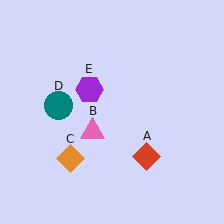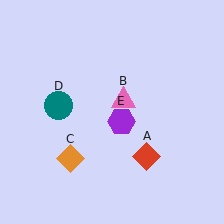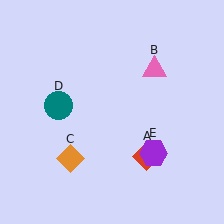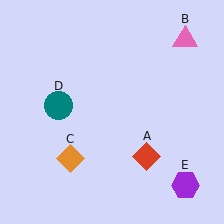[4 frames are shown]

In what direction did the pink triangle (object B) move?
The pink triangle (object B) moved up and to the right.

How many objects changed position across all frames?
2 objects changed position: pink triangle (object B), purple hexagon (object E).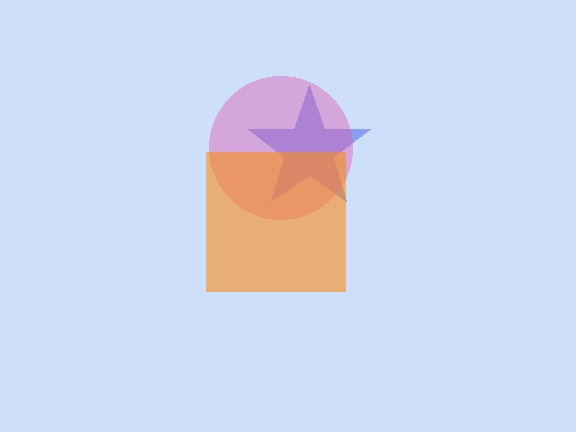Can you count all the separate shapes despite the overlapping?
Yes, there are 3 separate shapes.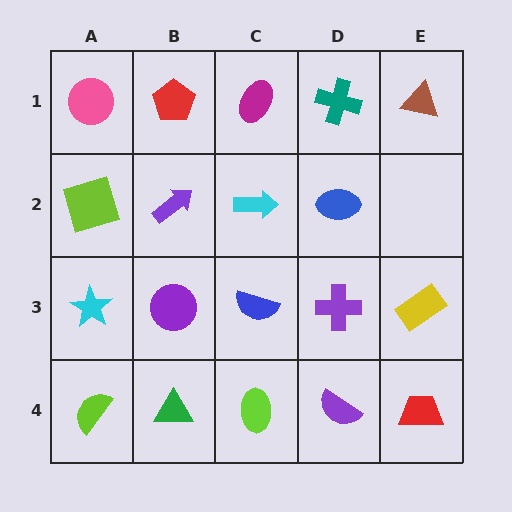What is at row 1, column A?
A pink circle.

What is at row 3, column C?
A blue semicircle.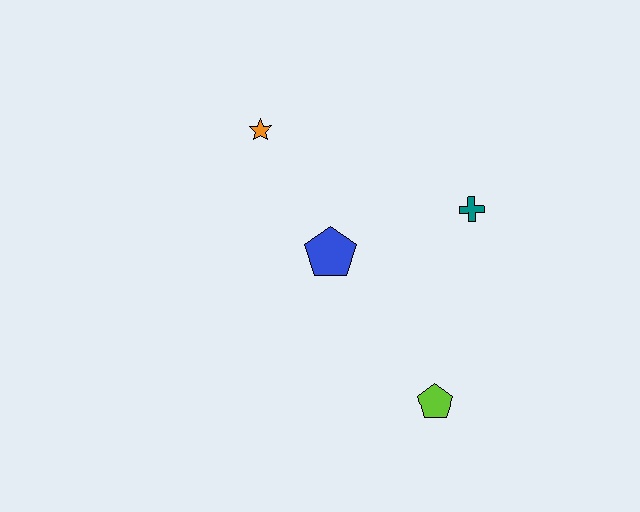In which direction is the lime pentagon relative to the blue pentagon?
The lime pentagon is below the blue pentagon.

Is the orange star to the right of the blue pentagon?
No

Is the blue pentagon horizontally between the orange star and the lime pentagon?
Yes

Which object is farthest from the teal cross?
The orange star is farthest from the teal cross.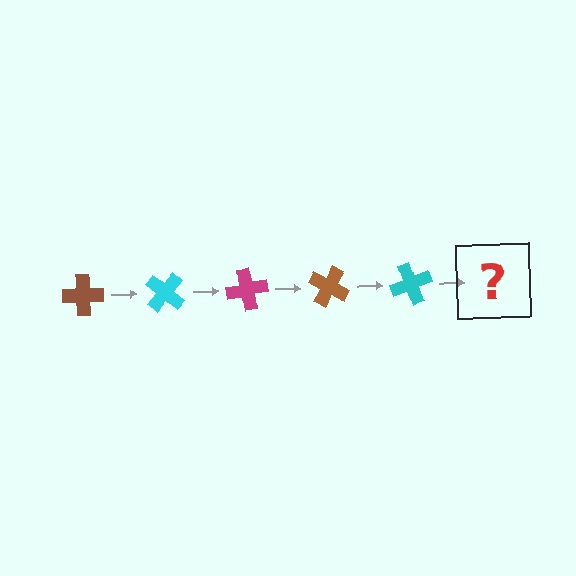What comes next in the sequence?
The next element should be a magenta cross, rotated 200 degrees from the start.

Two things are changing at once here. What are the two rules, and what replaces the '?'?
The two rules are that it rotates 40 degrees each step and the color cycles through brown, cyan, and magenta. The '?' should be a magenta cross, rotated 200 degrees from the start.